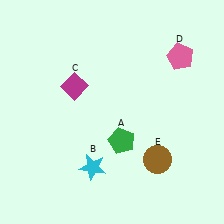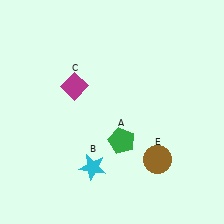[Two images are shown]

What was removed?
The pink pentagon (D) was removed in Image 2.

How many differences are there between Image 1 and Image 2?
There is 1 difference between the two images.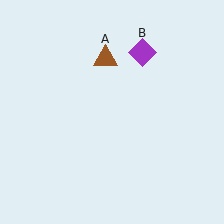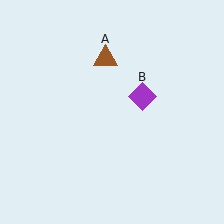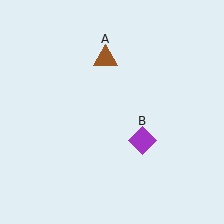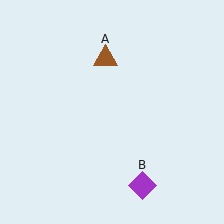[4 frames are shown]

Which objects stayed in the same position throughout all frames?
Brown triangle (object A) remained stationary.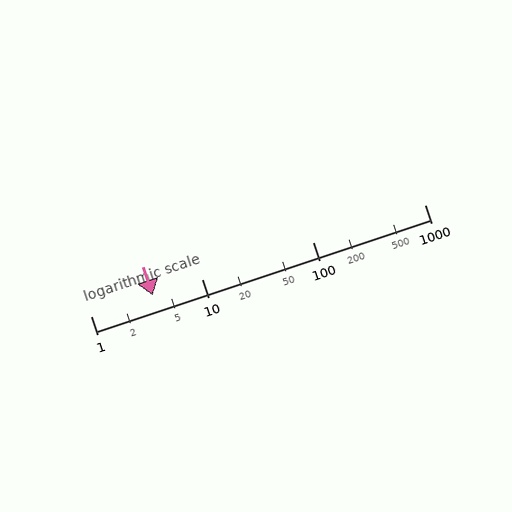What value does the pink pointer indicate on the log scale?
The pointer indicates approximately 3.6.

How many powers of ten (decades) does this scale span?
The scale spans 3 decades, from 1 to 1000.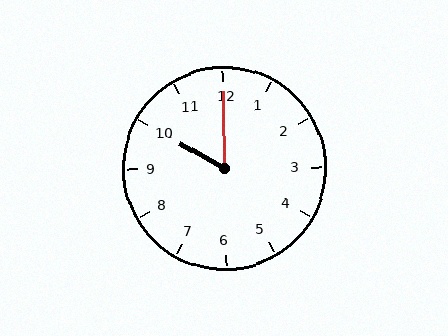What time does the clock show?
10:00.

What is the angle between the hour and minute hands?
Approximately 60 degrees.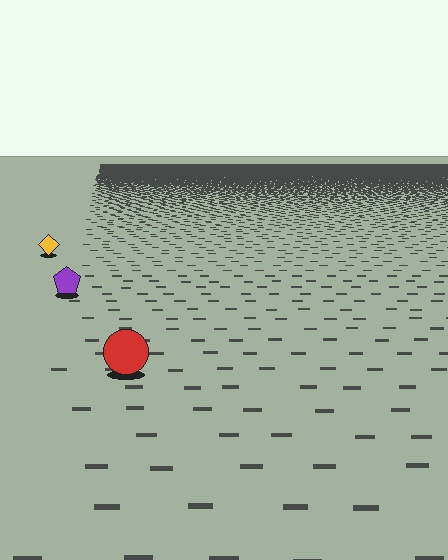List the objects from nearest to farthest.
From nearest to farthest: the red circle, the purple pentagon, the yellow diamond.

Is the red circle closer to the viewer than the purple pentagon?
Yes. The red circle is closer — you can tell from the texture gradient: the ground texture is coarser near it.